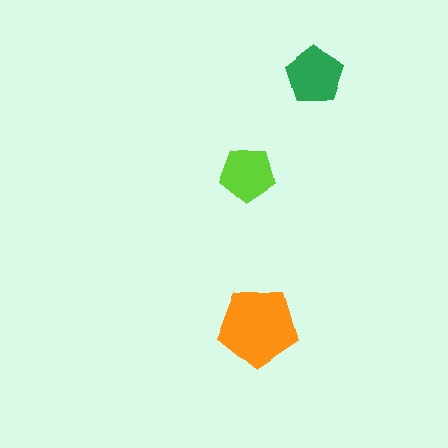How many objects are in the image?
There are 3 objects in the image.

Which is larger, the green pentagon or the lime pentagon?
The green one.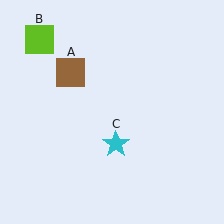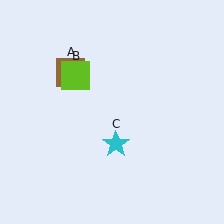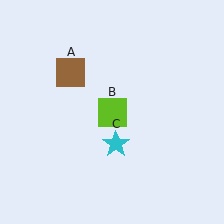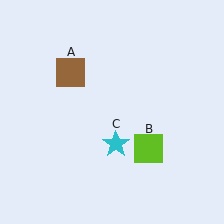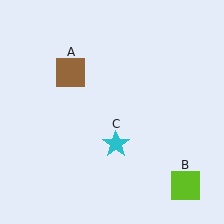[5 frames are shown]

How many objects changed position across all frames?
1 object changed position: lime square (object B).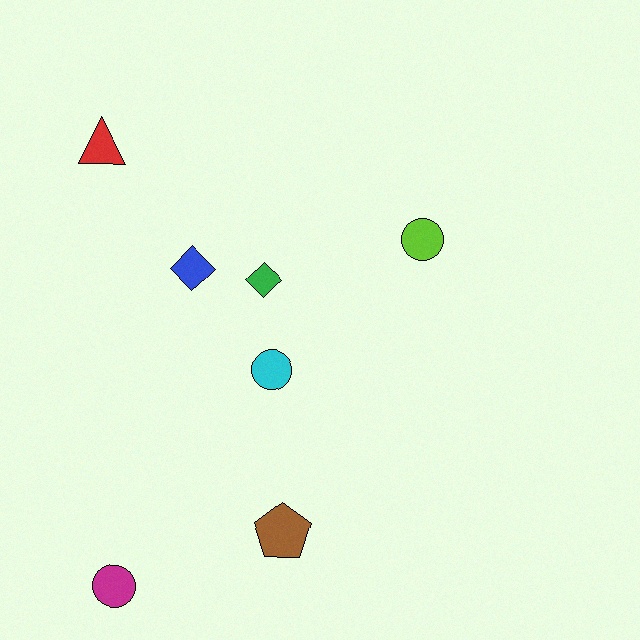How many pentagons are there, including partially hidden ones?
There is 1 pentagon.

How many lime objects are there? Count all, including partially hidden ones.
There is 1 lime object.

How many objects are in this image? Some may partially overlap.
There are 7 objects.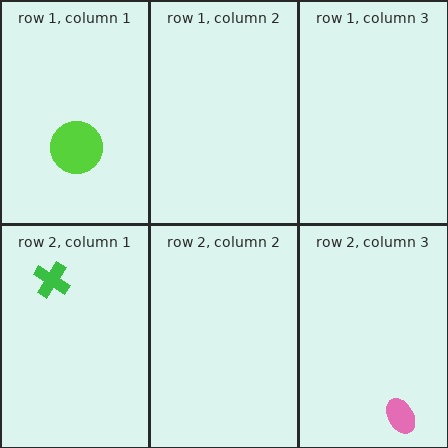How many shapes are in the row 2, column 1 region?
1.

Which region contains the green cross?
The row 2, column 1 region.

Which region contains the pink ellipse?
The row 2, column 3 region.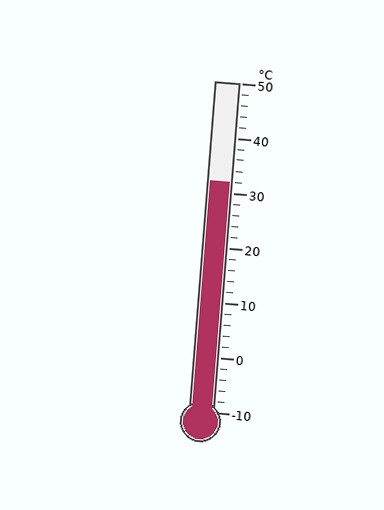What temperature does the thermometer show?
The thermometer shows approximately 32°C.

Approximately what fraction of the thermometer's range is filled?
The thermometer is filled to approximately 70% of its range.